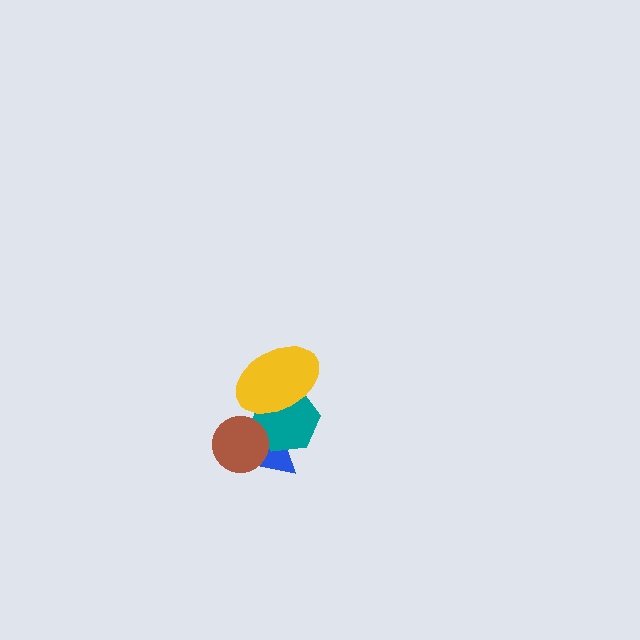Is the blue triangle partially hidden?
Yes, it is partially covered by another shape.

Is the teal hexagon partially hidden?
Yes, it is partially covered by another shape.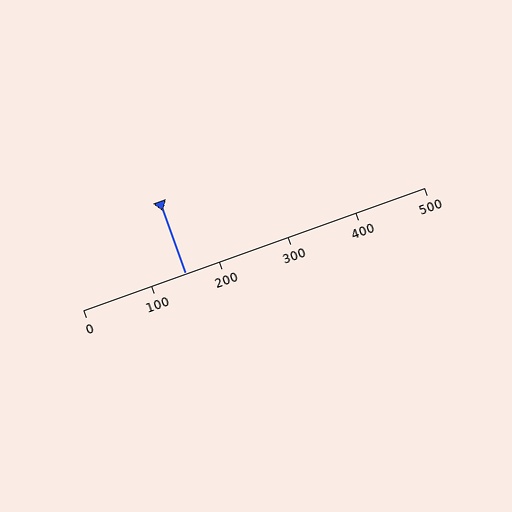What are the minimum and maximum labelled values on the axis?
The axis runs from 0 to 500.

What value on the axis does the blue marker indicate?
The marker indicates approximately 150.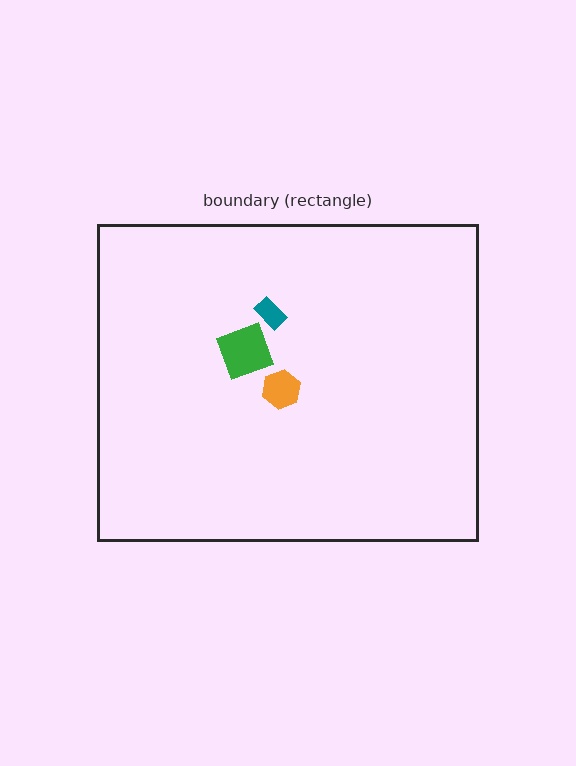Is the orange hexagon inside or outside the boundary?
Inside.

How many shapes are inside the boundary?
4 inside, 0 outside.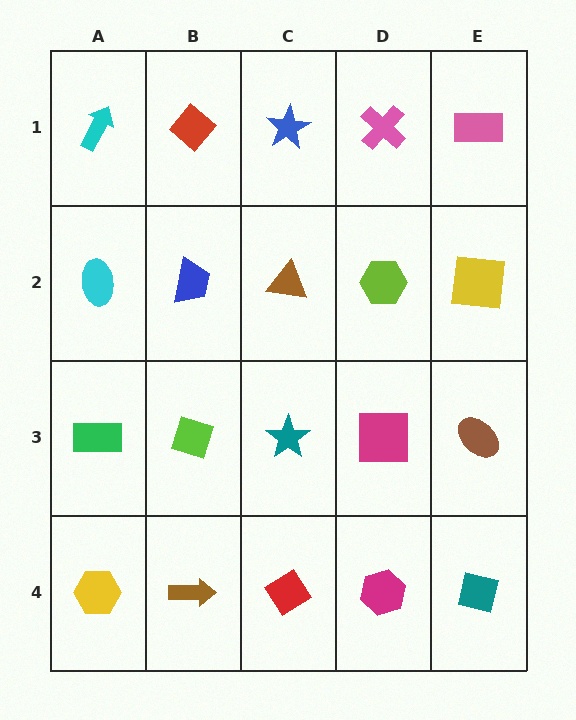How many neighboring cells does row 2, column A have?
3.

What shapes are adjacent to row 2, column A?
A cyan arrow (row 1, column A), a green rectangle (row 3, column A), a blue trapezoid (row 2, column B).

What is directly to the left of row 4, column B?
A yellow hexagon.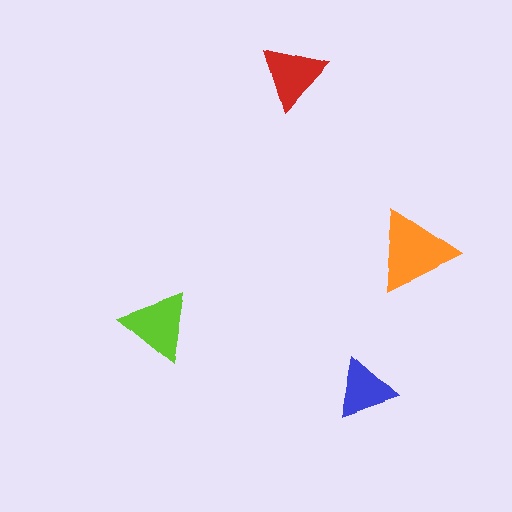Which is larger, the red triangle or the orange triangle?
The orange one.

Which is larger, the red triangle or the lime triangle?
The lime one.